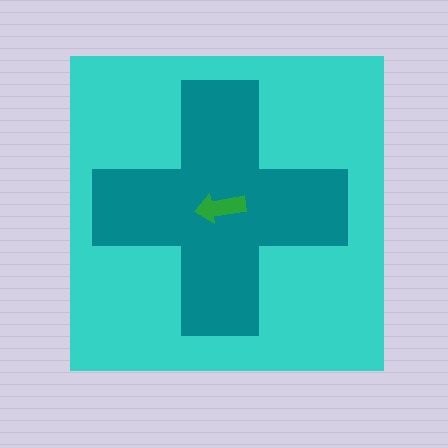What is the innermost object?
The green arrow.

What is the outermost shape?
The cyan square.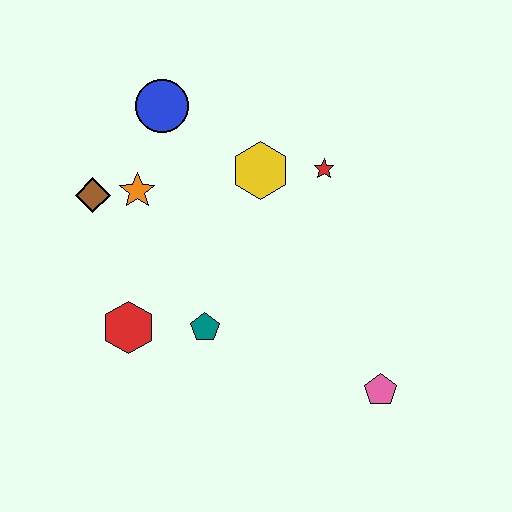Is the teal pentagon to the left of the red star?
Yes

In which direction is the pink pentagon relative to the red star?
The pink pentagon is below the red star.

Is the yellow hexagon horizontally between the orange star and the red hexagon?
No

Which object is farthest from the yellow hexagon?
The pink pentagon is farthest from the yellow hexagon.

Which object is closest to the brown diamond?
The orange star is closest to the brown diamond.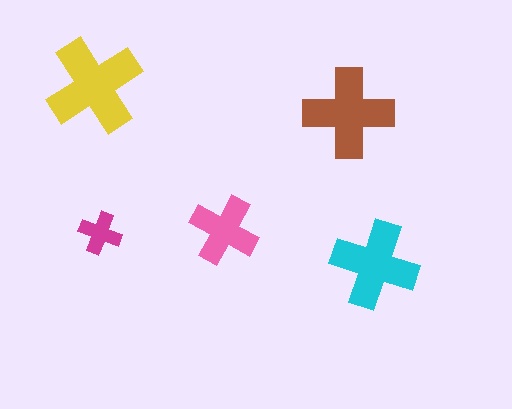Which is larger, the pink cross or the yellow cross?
The yellow one.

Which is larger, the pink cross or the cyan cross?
The cyan one.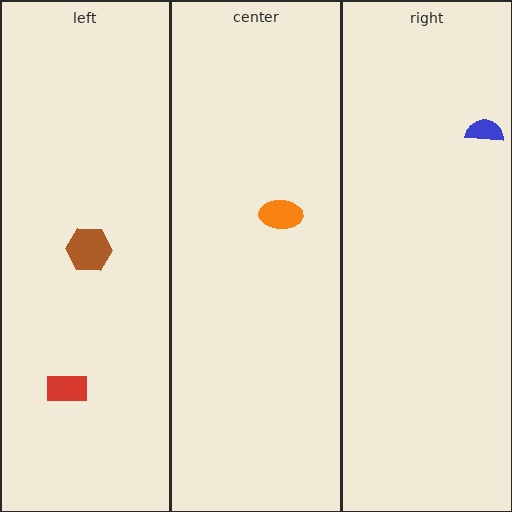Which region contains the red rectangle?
The left region.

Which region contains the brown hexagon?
The left region.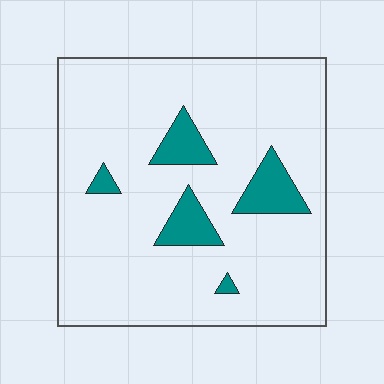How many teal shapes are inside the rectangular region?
5.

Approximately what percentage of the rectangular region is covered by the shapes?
Approximately 10%.